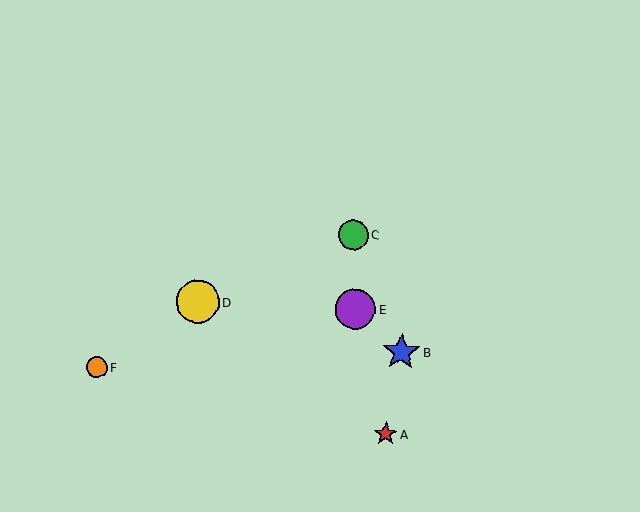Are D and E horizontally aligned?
Yes, both are at y≈302.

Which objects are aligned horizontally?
Objects D, E are aligned horizontally.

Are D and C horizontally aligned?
No, D is at y≈302 and C is at y≈235.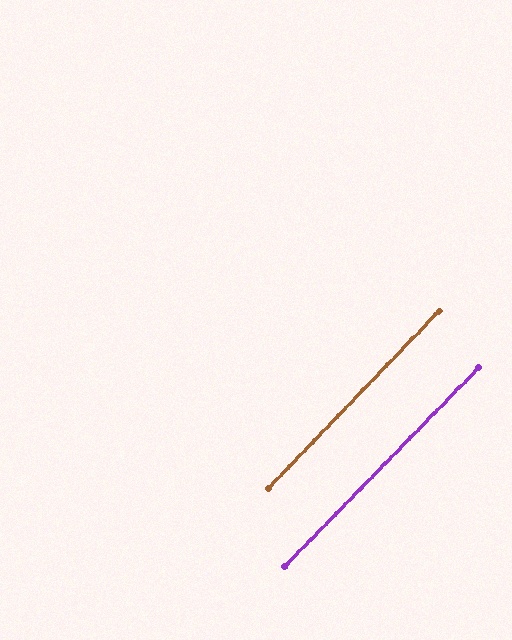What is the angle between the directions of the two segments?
Approximately 0 degrees.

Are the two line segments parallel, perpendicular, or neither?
Parallel — their directions differ by only 0.5°.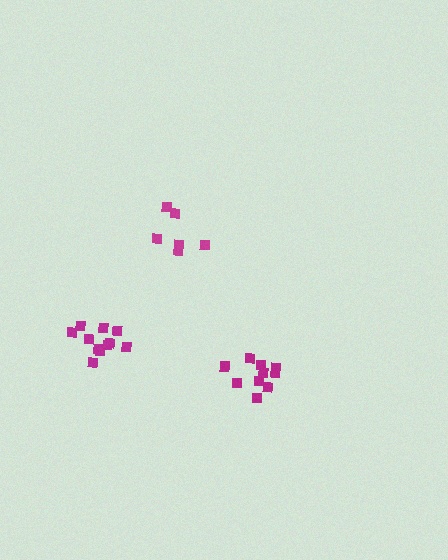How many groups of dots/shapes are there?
There are 3 groups.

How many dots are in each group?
Group 1: 6 dots, Group 2: 10 dots, Group 3: 11 dots (27 total).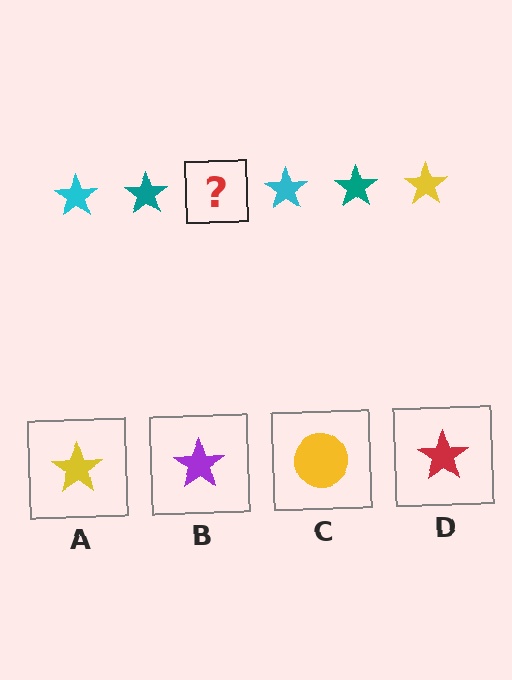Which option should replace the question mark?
Option A.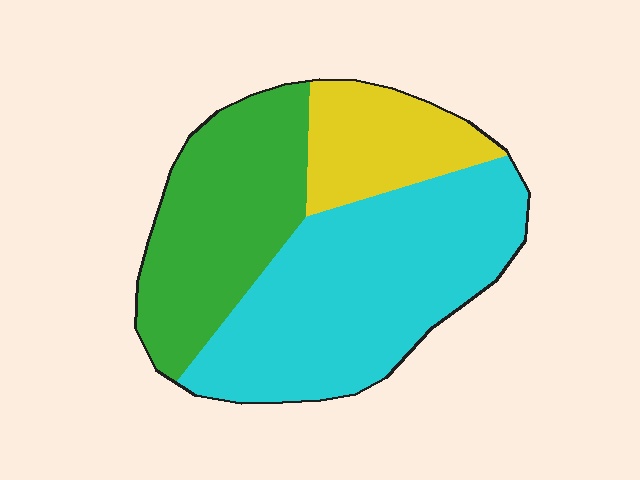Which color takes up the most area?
Cyan, at roughly 50%.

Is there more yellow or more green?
Green.